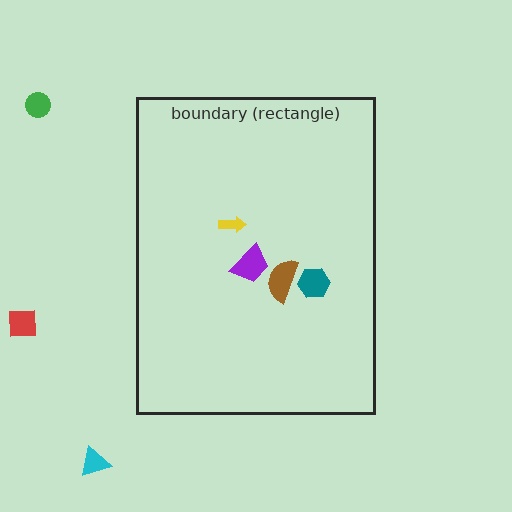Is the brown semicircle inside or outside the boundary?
Inside.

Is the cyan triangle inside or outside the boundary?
Outside.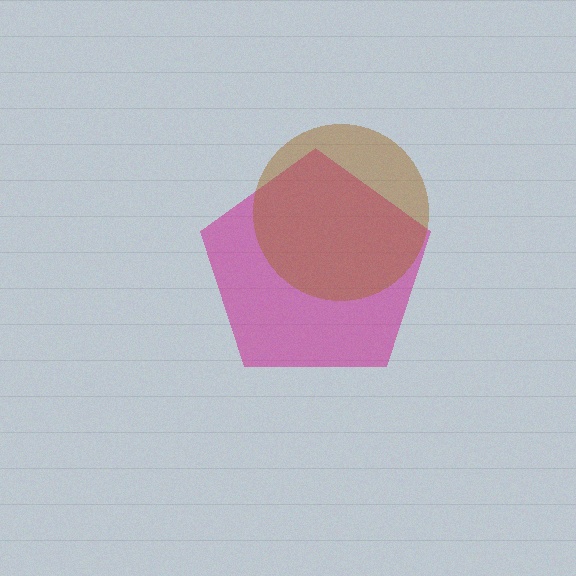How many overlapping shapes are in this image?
There are 2 overlapping shapes in the image.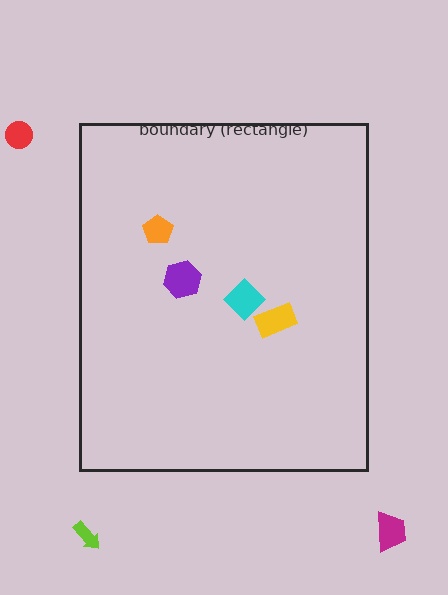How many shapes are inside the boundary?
4 inside, 3 outside.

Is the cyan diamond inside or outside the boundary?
Inside.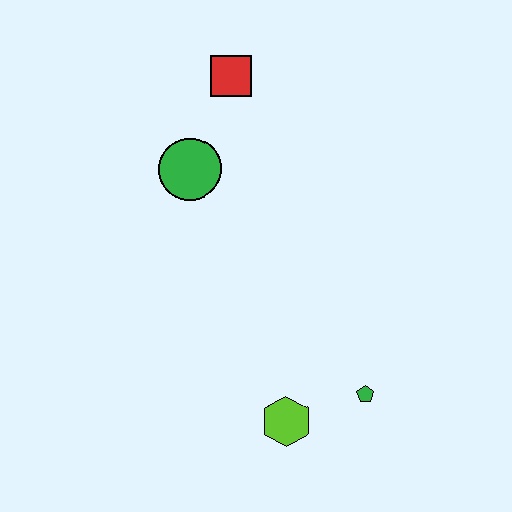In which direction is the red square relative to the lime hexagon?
The red square is above the lime hexagon.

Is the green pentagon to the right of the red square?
Yes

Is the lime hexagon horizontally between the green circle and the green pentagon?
Yes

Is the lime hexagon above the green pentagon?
No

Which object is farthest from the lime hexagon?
The red square is farthest from the lime hexagon.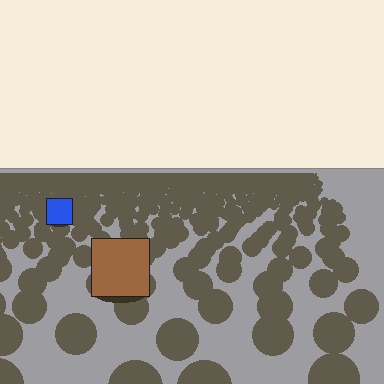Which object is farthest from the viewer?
The blue square is farthest from the viewer. It appears smaller and the ground texture around it is denser.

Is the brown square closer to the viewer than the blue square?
Yes. The brown square is closer — you can tell from the texture gradient: the ground texture is coarser near it.